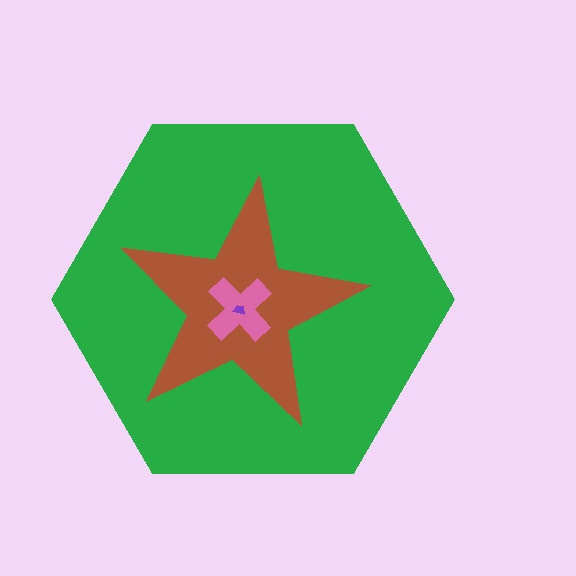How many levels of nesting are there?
4.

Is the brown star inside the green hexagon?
Yes.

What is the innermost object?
The purple trapezoid.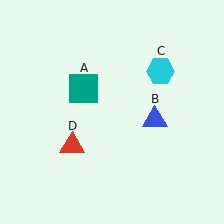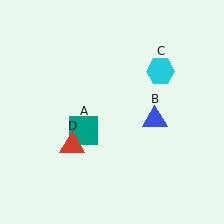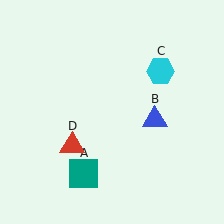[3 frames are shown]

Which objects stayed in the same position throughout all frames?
Blue triangle (object B) and cyan hexagon (object C) and red triangle (object D) remained stationary.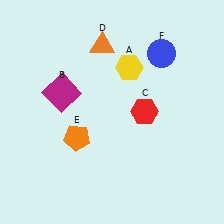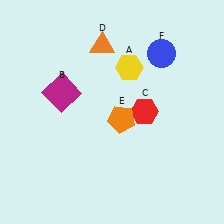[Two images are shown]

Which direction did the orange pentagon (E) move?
The orange pentagon (E) moved right.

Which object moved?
The orange pentagon (E) moved right.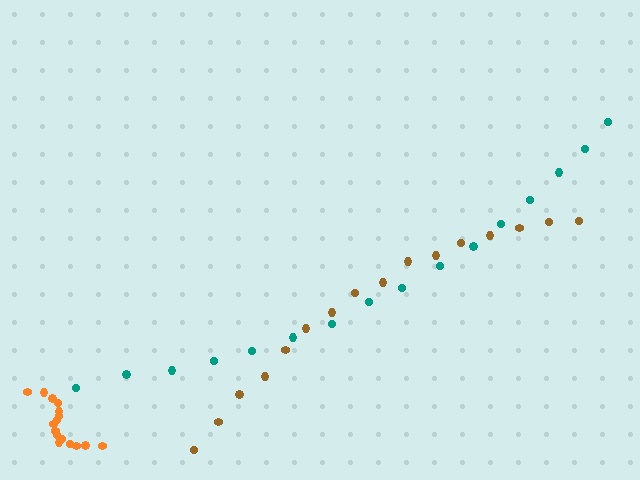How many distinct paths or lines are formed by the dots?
There are 3 distinct paths.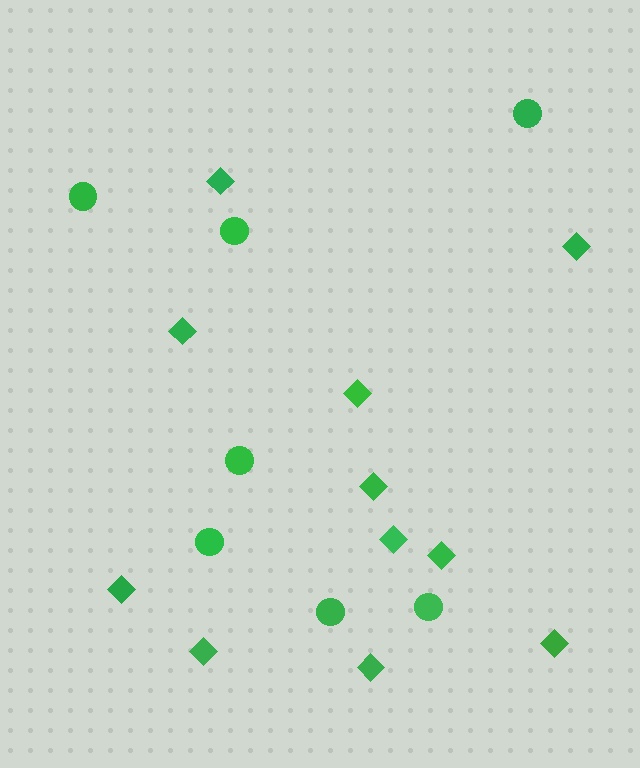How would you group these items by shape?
There are 2 groups: one group of circles (7) and one group of diamonds (11).